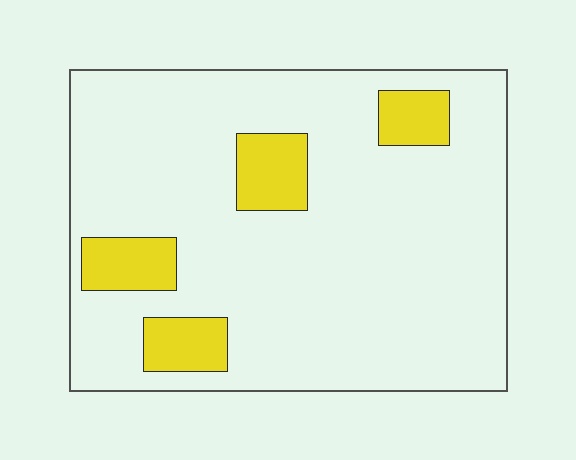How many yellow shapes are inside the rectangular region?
4.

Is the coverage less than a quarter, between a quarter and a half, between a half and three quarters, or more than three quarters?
Less than a quarter.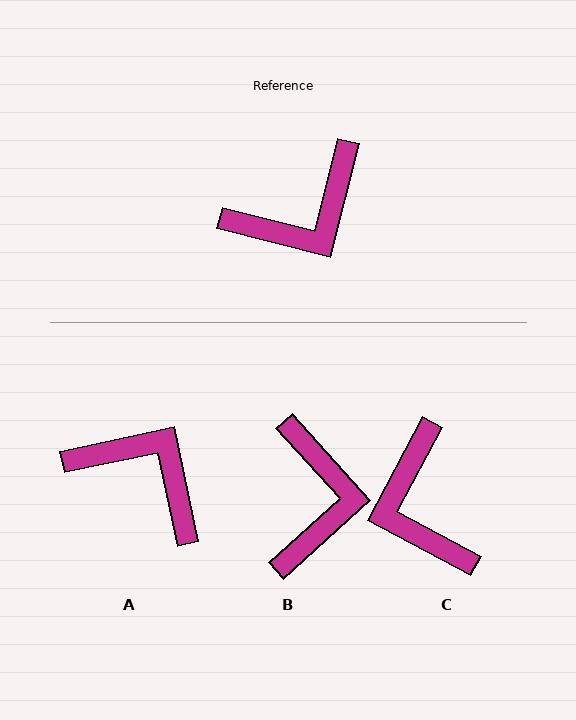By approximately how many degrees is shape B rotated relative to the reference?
Approximately 56 degrees counter-clockwise.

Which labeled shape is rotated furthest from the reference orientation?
A, about 116 degrees away.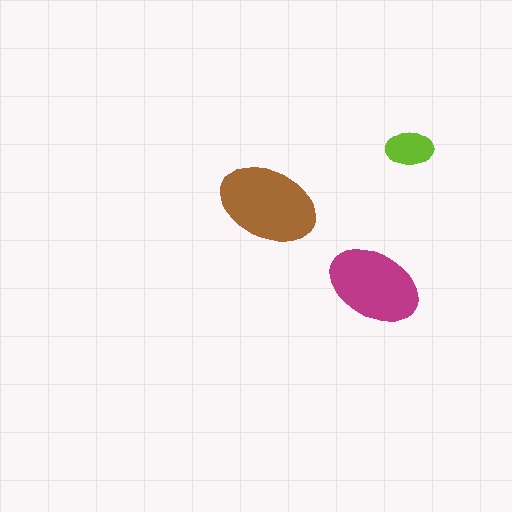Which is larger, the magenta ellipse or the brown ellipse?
The brown one.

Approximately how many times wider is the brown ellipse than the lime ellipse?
About 2 times wider.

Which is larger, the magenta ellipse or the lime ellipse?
The magenta one.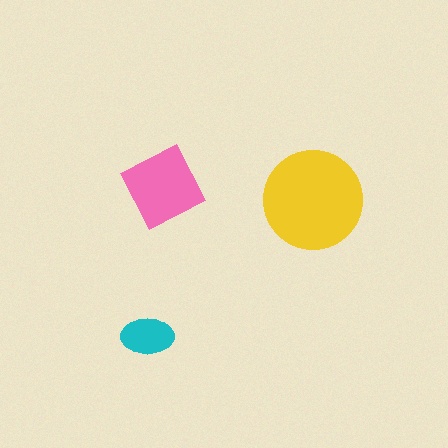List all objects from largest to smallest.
The yellow circle, the pink diamond, the cyan ellipse.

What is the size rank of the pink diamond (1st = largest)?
2nd.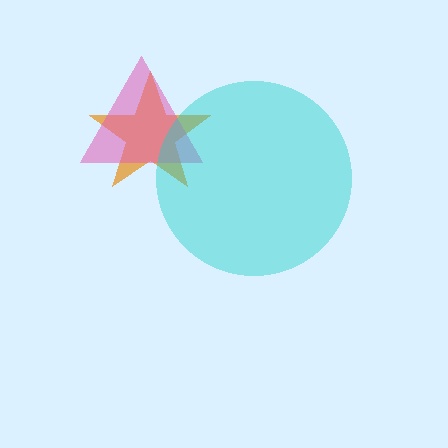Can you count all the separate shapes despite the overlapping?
Yes, there are 3 separate shapes.